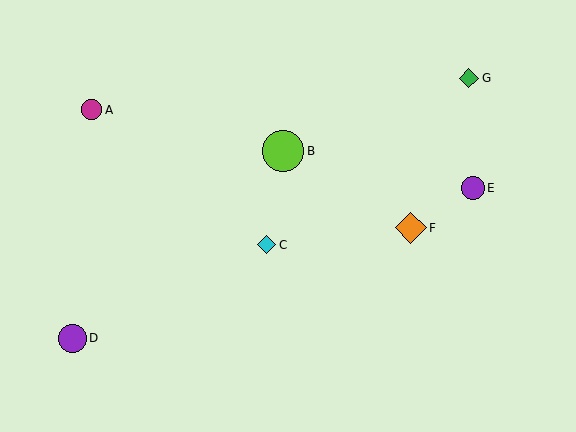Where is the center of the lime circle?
The center of the lime circle is at (283, 151).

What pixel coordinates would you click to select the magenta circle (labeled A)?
Click at (92, 110) to select the magenta circle A.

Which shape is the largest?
The lime circle (labeled B) is the largest.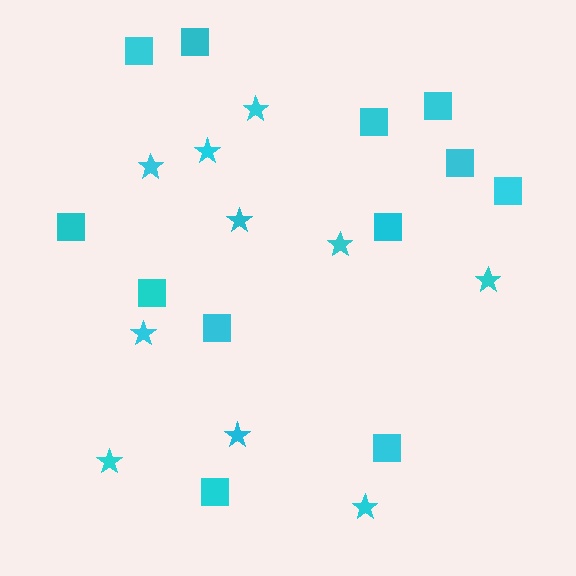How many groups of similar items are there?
There are 2 groups: one group of squares (12) and one group of stars (10).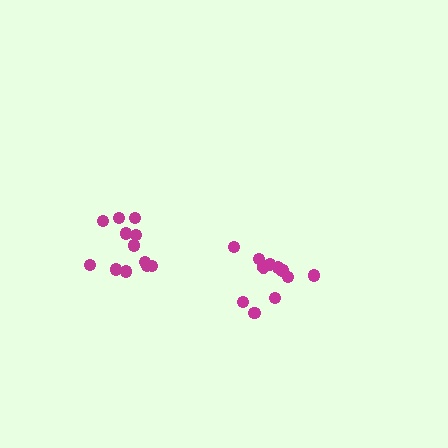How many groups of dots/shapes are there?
There are 2 groups.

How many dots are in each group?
Group 1: 12 dots, Group 2: 12 dots (24 total).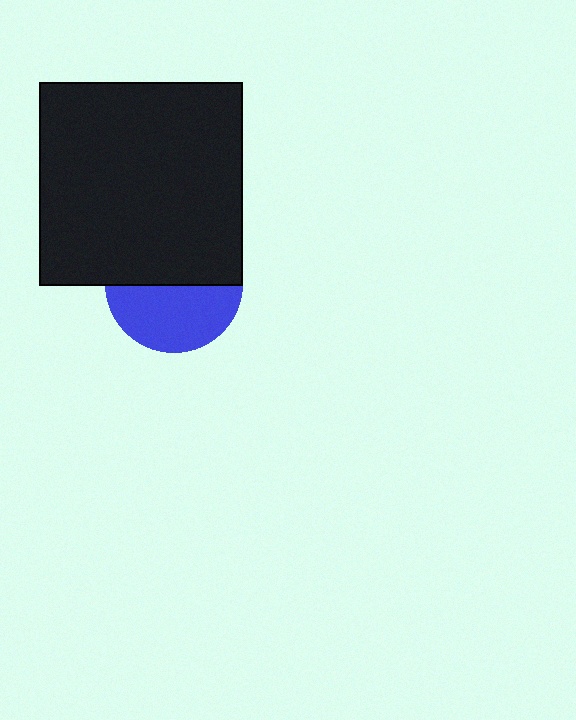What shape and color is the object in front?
The object in front is a black square.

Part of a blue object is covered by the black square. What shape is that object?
It is a circle.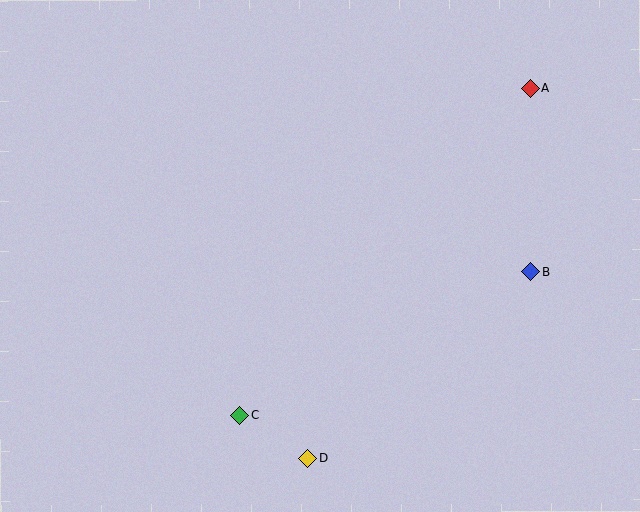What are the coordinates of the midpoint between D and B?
The midpoint between D and B is at (419, 365).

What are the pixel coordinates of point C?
Point C is at (240, 416).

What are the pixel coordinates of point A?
Point A is at (530, 88).